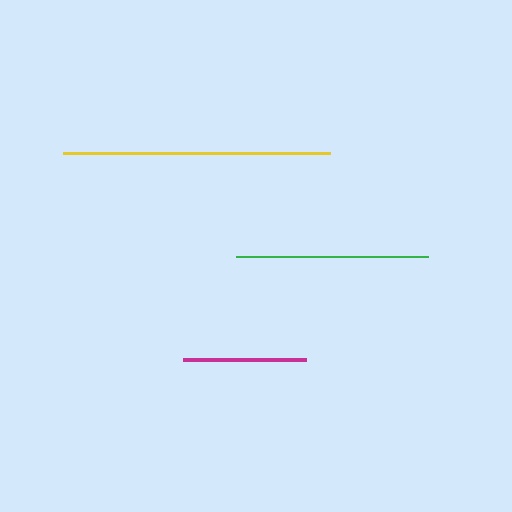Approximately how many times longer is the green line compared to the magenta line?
The green line is approximately 1.6 times the length of the magenta line.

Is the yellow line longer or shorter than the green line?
The yellow line is longer than the green line.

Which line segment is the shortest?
The magenta line is the shortest at approximately 123 pixels.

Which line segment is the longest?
The yellow line is the longest at approximately 267 pixels.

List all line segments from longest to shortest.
From longest to shortest: yellow, green, magenta.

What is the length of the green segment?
The green segment is approximately 192 pixels long.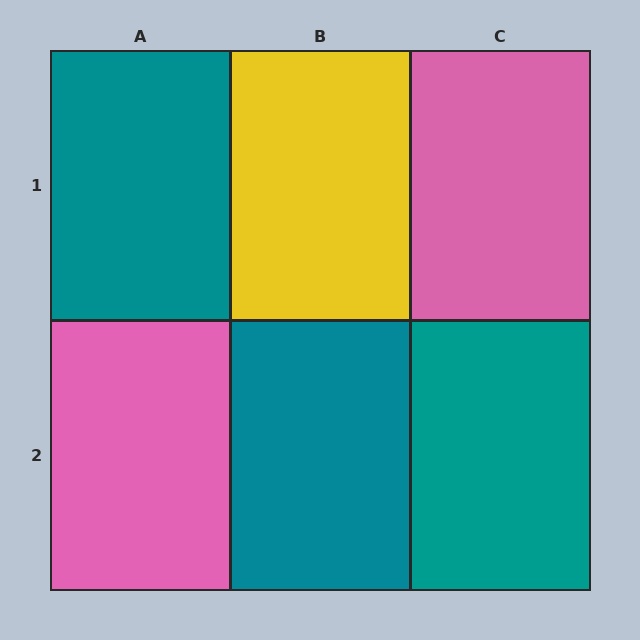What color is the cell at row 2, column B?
Teal.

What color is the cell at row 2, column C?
Teal.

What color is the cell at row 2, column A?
Pink.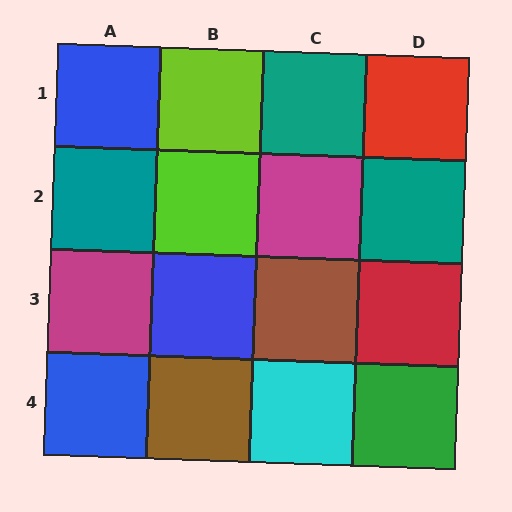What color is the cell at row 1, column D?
Red.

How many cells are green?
1 cell is green.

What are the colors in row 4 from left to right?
Blue, brown, cyan, green.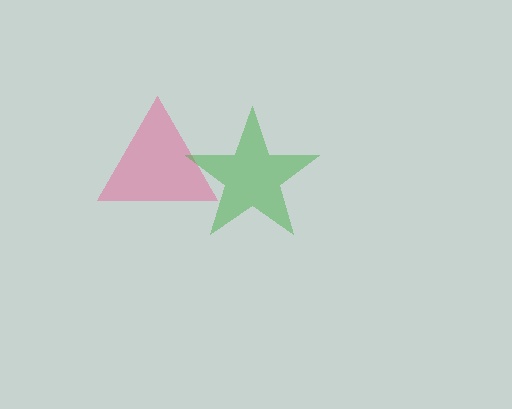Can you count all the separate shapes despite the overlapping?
Yes, there are 2 separate shapes.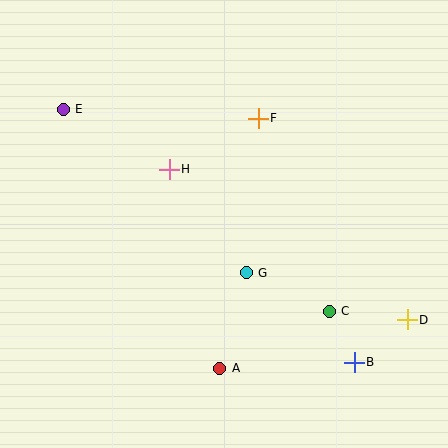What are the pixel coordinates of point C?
Point C is at (329, 311).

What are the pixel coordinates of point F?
Point F is at (258, 118).